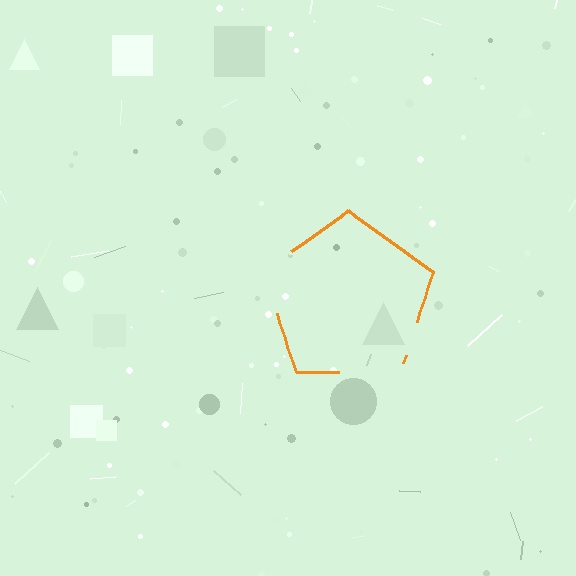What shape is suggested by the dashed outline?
The dashed outline suggests a pentagon.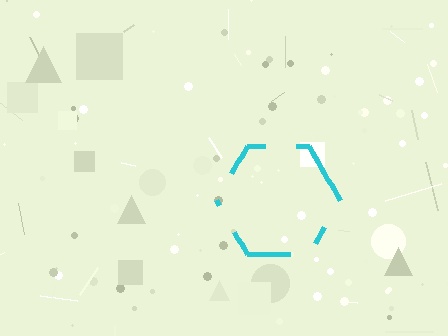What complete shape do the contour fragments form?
The contour fragments form a hexagon.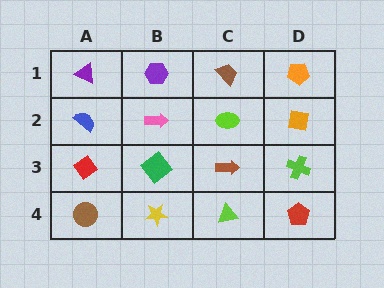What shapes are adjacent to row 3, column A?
A blue semicircle (row 2, column A), a brown circle (row 4, column A), a green diamond (row 3, column B).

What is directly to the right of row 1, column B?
A brown trapezoid.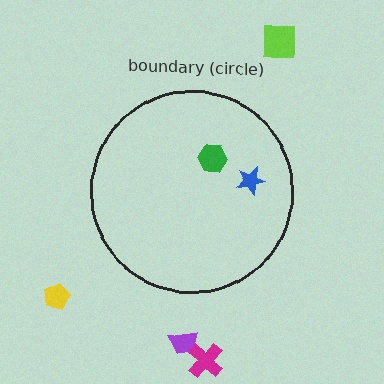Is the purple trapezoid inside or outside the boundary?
Outside.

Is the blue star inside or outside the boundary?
Inside.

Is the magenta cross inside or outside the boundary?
Outside.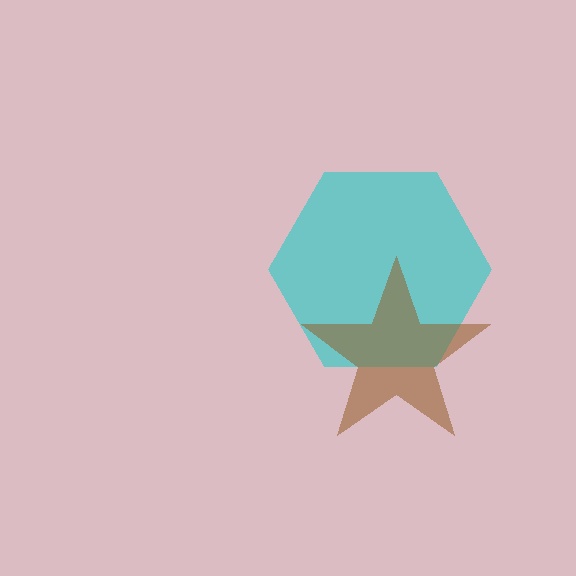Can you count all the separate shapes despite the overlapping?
Yes, there are 2 separate shapes.